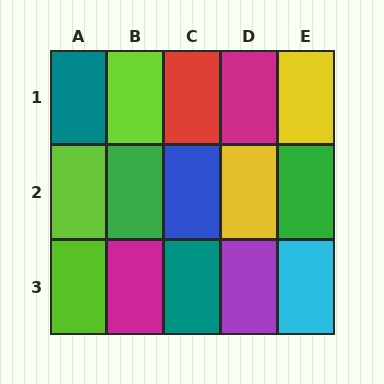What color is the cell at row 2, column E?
Green.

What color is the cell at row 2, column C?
Blue.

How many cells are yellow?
2 cells are yellow.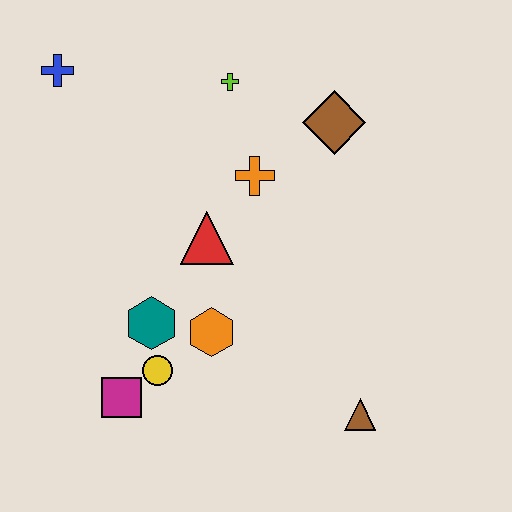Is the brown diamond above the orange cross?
Yes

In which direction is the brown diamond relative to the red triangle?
The brown diamond is to the right of the red triangle.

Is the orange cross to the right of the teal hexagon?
Yes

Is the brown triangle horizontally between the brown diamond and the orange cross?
No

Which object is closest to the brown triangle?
The orange hexagon is closest to the brown triangle.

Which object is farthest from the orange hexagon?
The blue cross is farthest from the orange hexagon.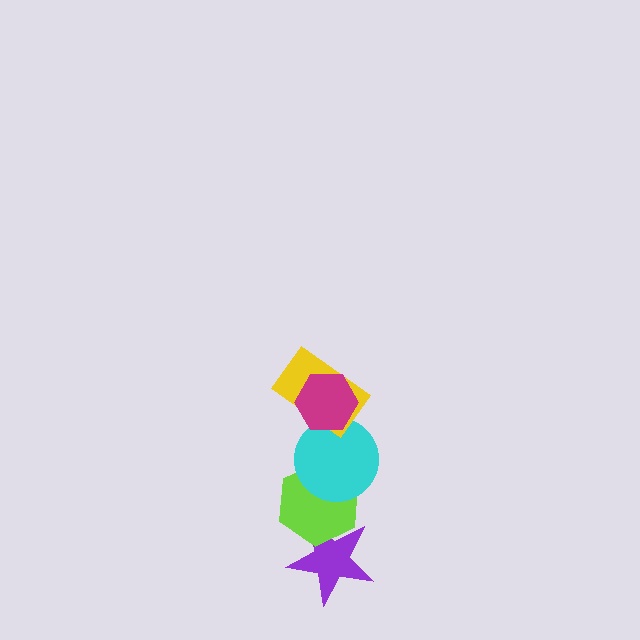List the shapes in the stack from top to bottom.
From top to bottom: the magenta hexagon, the yellow rectangle, the cyan circle, the lime hexagon, the purple star.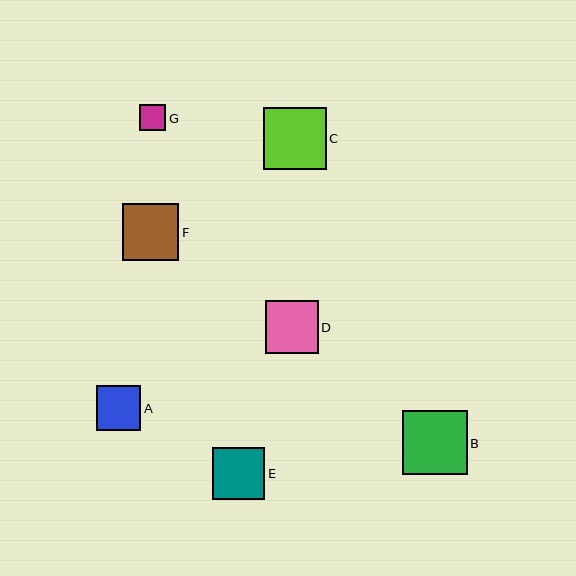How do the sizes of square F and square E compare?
Square F and square E are approximately the same size.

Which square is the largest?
Square B is the largest with a size of approximately 65 pixels.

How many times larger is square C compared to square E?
Square C is approximately 1.2 times the size of square E.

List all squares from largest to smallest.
From largest to smallest: B, C, F, D, E, A, G.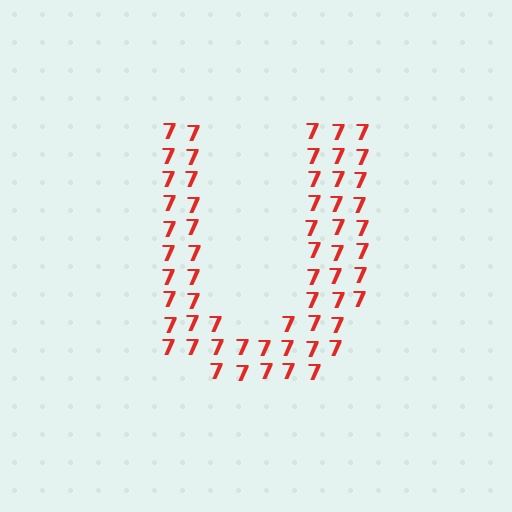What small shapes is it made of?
It is made of small digit 7's.